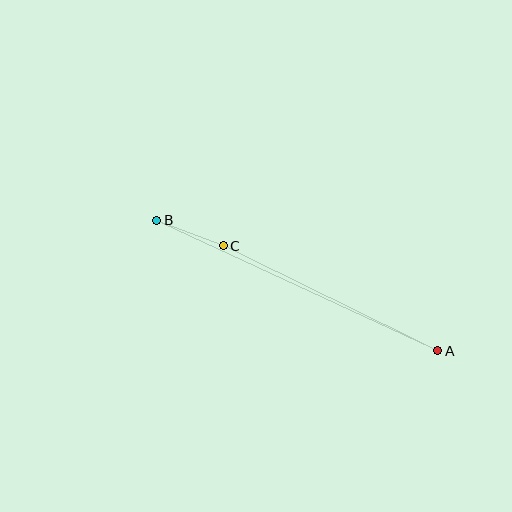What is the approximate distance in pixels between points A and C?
The distance between A and C is approximately 239 pixels.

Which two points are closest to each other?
Points B and C are closest to each other.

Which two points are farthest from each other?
Points A and B are farthest from each other.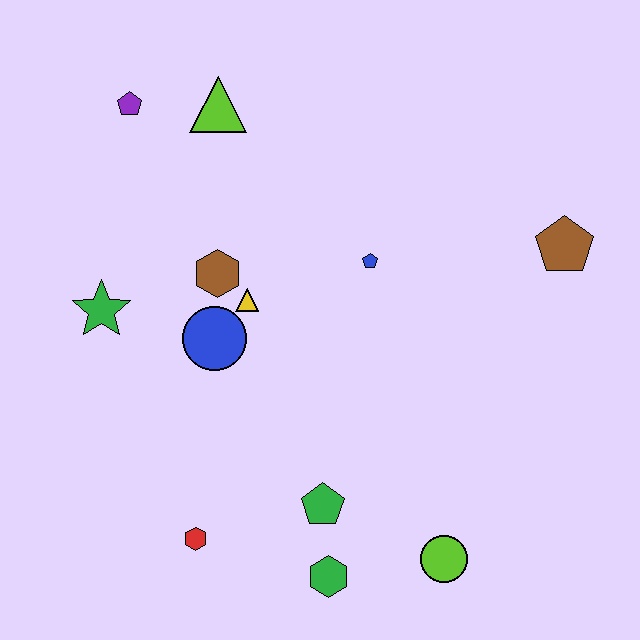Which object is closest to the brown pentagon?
The blue pentagon is closest to the brown pentagon.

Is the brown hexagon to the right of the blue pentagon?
No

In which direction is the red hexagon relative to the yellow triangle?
The red hexagon is below the yellow triangle.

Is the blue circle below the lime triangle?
Yes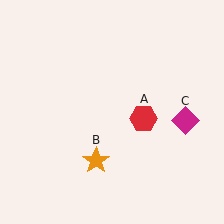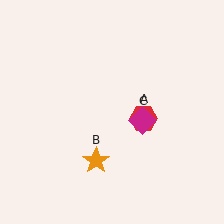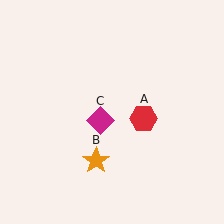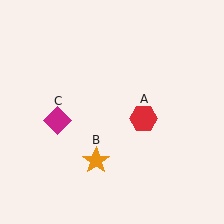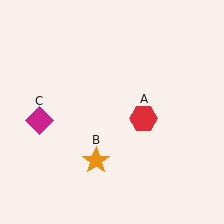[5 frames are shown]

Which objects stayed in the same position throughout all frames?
Red hexagon (object A) and orange star (object B) remained stationary.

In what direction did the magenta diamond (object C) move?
The magenta diamond (object C) moved left.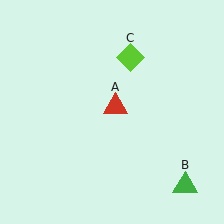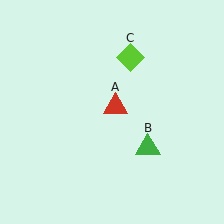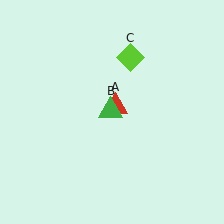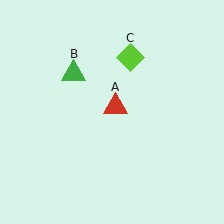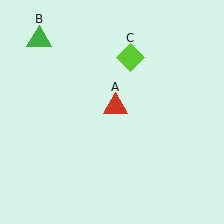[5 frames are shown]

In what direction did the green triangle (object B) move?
The green triangle (object B) moved up and to the left.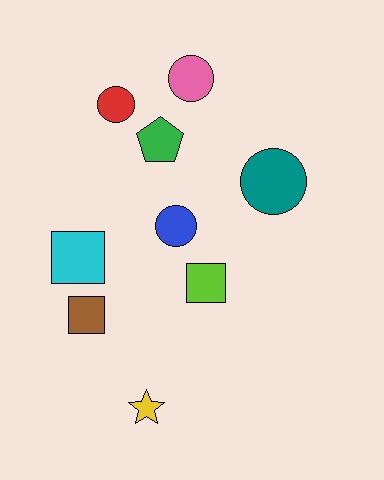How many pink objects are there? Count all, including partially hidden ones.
There is 1 pink object.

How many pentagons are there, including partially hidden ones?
There is 1 pentagon.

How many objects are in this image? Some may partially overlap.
There are 9 objects.